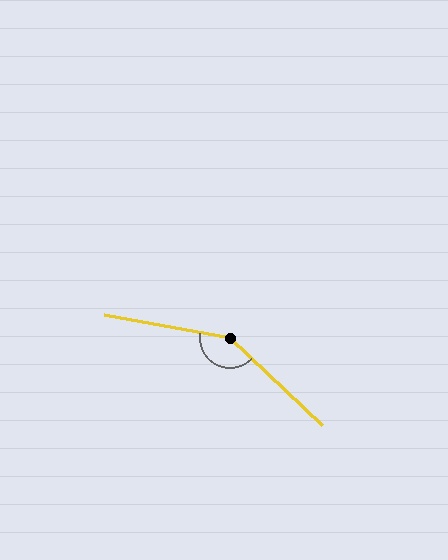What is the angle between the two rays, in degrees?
Approximately 147 degrees.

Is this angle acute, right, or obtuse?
It is obtuse.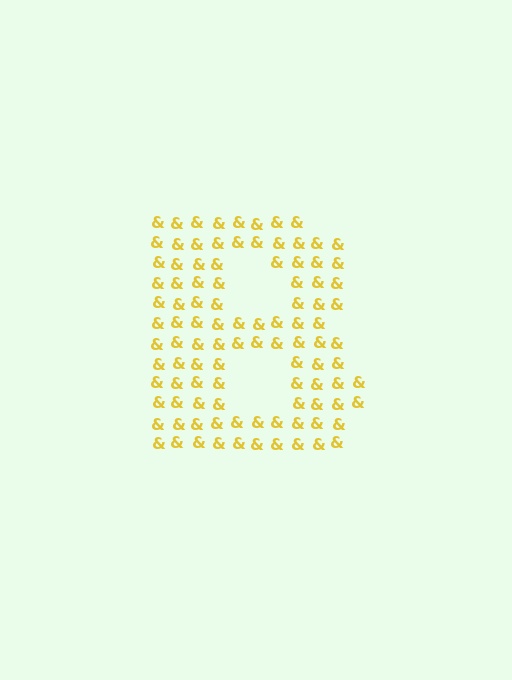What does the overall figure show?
The overall figure shows the letter B.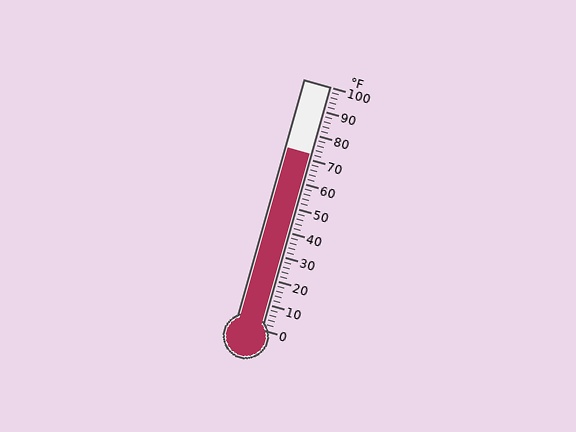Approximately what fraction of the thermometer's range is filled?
The thermometer is filled to approximately 70% of its range.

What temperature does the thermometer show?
The thermometer shows approximately 72°F.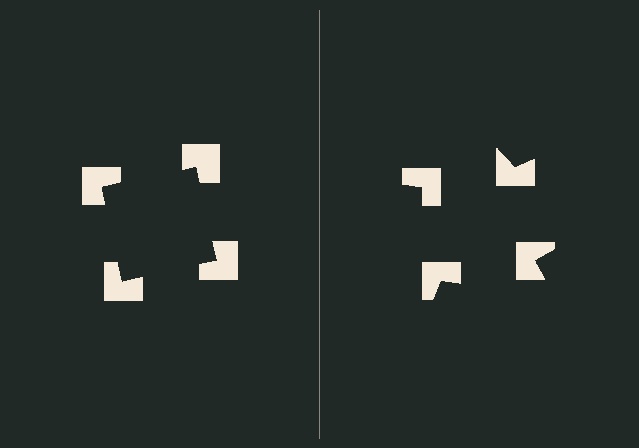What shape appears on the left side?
An illusory square.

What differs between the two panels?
The notched squares are positioned identically on both sides; only the wedge orientations differ. On the left they align to a square; on the right they are misaligned.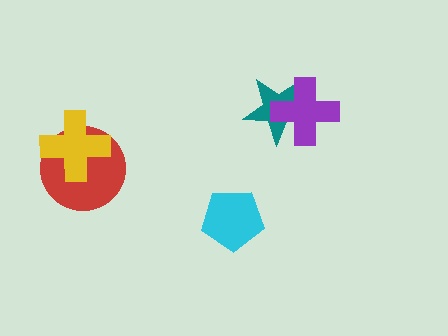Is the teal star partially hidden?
Yes, it is partially covered by another shape.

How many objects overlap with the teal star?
1 object overlaps with the teal star.